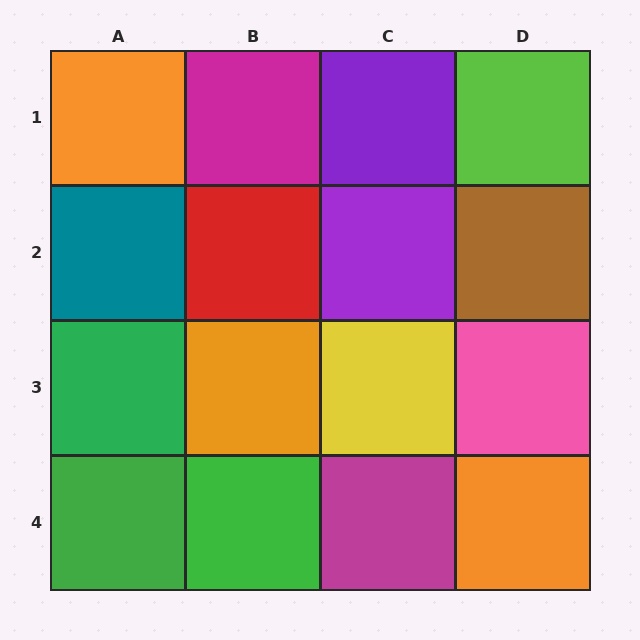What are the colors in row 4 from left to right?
Green, green, magenta, orange.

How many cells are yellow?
1 cell is yellow.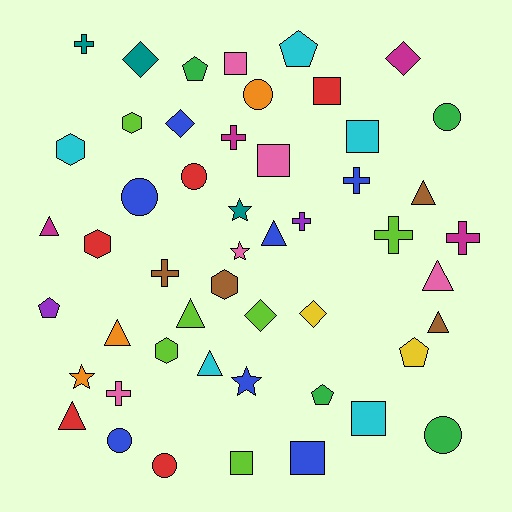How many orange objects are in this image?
There are 3 orange objects.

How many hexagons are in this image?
There are 5 hexagons.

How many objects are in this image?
There are 50 objects.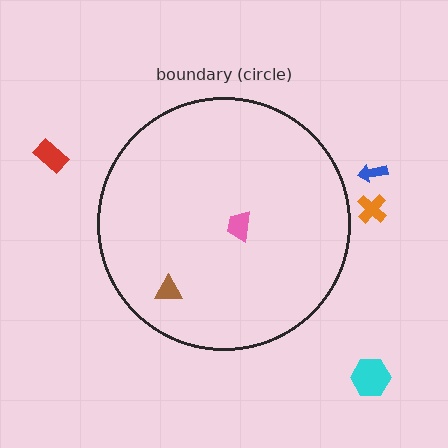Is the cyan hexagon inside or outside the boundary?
Outside.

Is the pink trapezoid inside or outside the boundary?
Inside.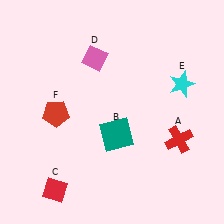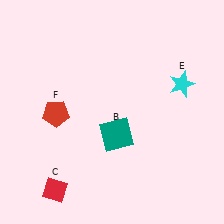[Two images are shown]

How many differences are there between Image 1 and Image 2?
There are 2 differences between the two images.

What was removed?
The red cross (A), the pink diamond (D) were removed in Image 2.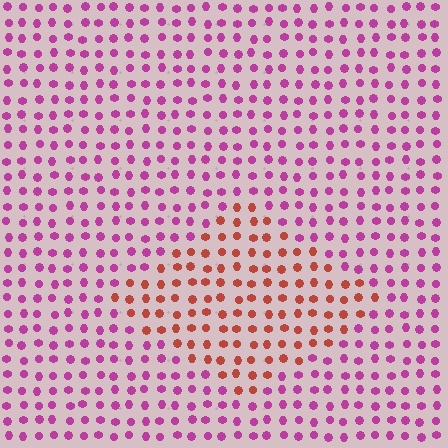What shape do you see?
I see a diamond.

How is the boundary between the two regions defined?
The boundary is defined purely by a slight shift in hue (about 51 degrees). Spacing, size, and orientation are identical on both sides.